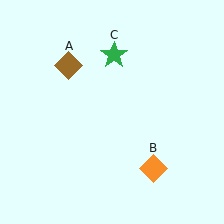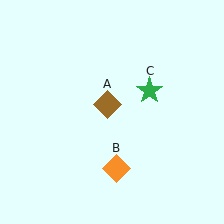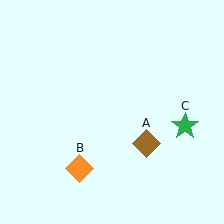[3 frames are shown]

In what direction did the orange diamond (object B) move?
The orange diamond (object B) moved left.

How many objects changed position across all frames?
3 objects changed position: brown diamond (object A), orange diamond (object B), green star (object C).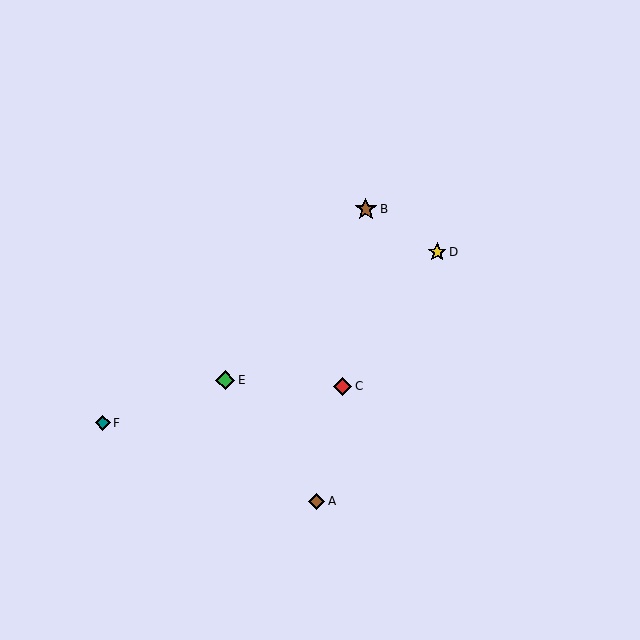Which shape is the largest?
The brown star (labeled B) is the largest.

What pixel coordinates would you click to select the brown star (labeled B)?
Click at (366, 209) to select the brown star B.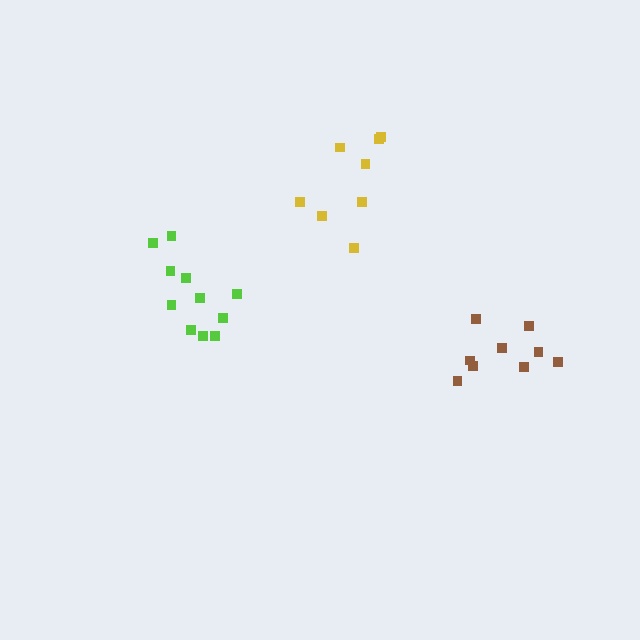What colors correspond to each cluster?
The clusters are colored: brown, lime, yellow.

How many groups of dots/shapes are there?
There are 3 groups.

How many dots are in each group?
Group 1: 9 dots, Group 2: 11 dots, Group 3: 8 dots (28 total).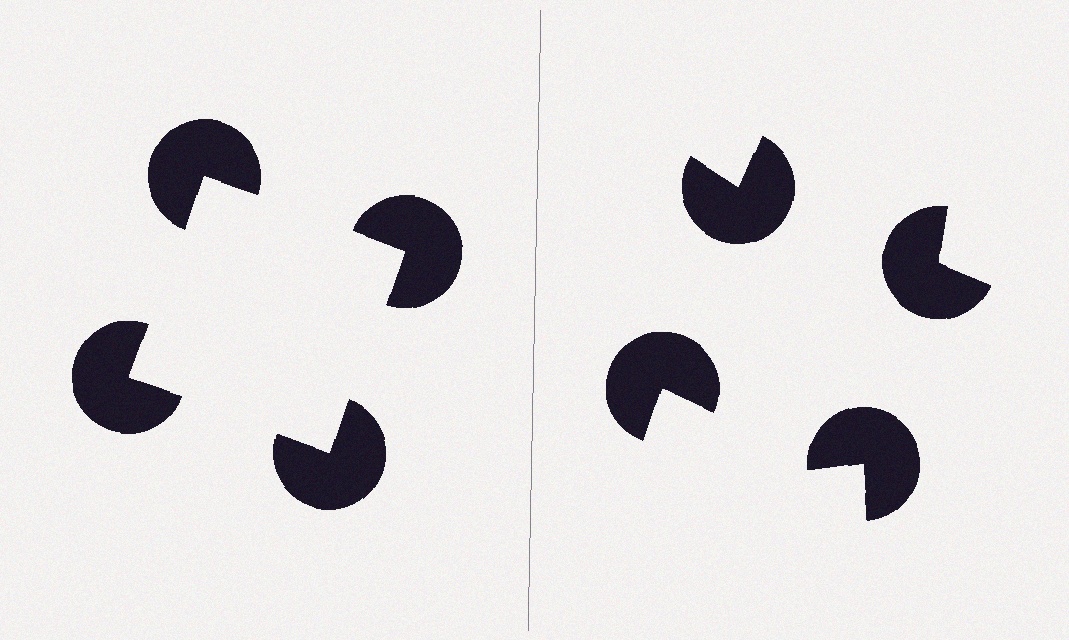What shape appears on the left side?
An illusory square.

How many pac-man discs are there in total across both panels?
8 — 4 on each side.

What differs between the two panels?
The pac-man discs are positioned identically on both sides; only the wedge orientations differ. On the left they align to a square; on the right they are misaligned.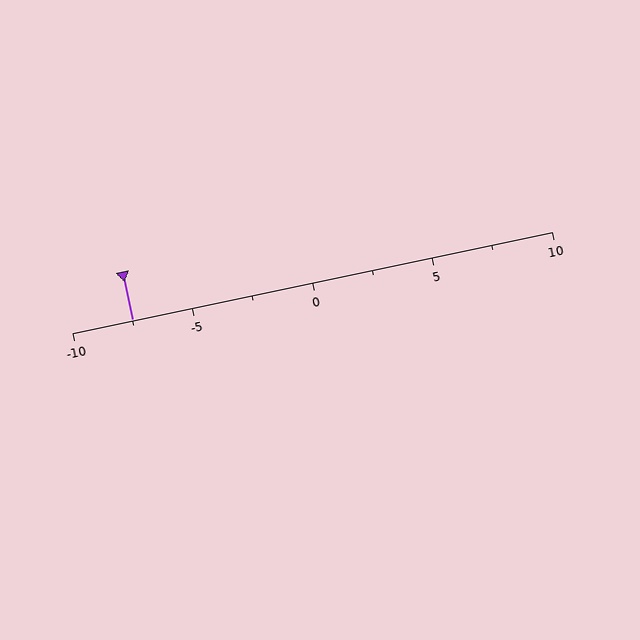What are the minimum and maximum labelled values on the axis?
The axis runs from -10 to 10.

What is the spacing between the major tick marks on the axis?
The major ticks are spaced 5 apart.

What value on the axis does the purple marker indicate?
The marker indicates approximately -7.5.